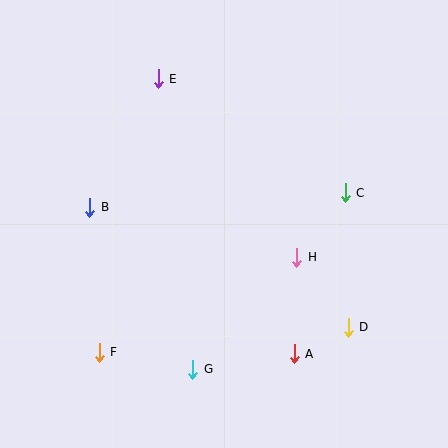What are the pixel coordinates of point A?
Point A is at (294, 354).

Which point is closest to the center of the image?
Point H at (297, 257) is closest to the center.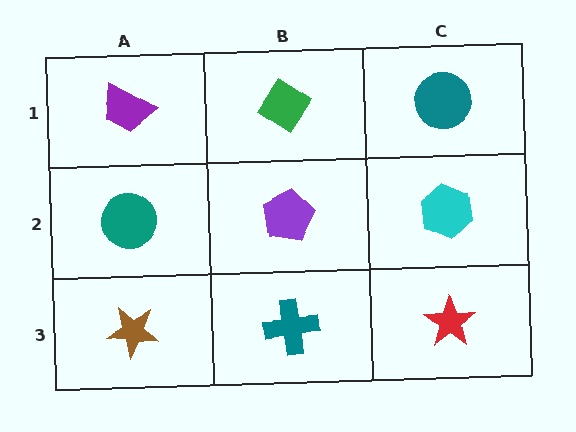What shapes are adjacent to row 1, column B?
A purple pentagon (row 2, column B), a purple trapezoid (row 1, column A), a teal circle (row 1, column C).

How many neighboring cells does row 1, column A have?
2.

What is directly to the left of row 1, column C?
A green diamond.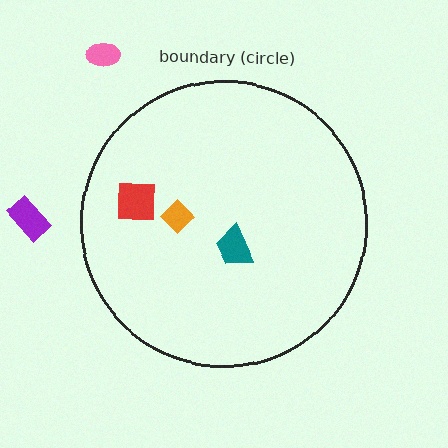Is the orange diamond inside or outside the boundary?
Inside.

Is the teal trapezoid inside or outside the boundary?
Inside.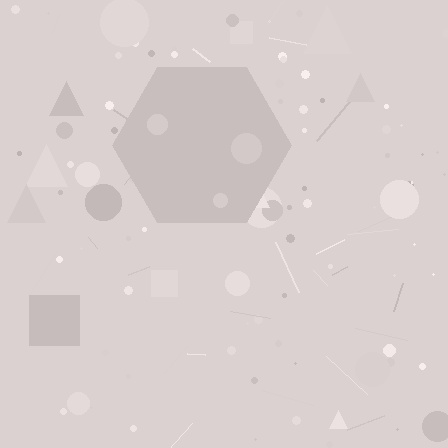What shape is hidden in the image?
A hexagon is hidden in the image.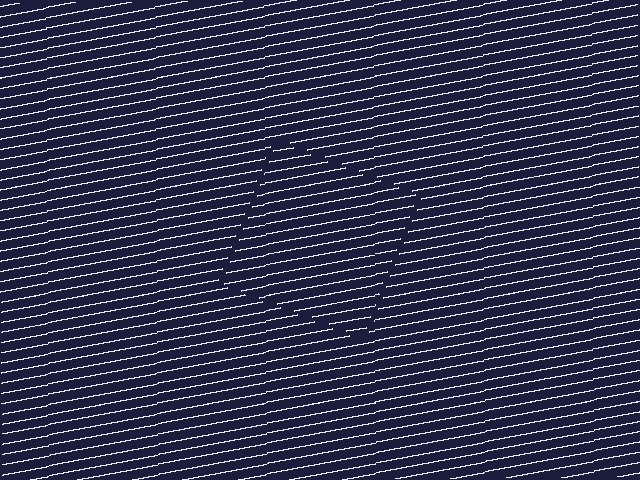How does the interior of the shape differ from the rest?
The interior of the shape contains the same grating, shifted by half a period — the contour is defined by the phase discontinuity where line-ends from the inner and outer gratings abut.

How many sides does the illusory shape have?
4 sides — the line-ends trace a square.